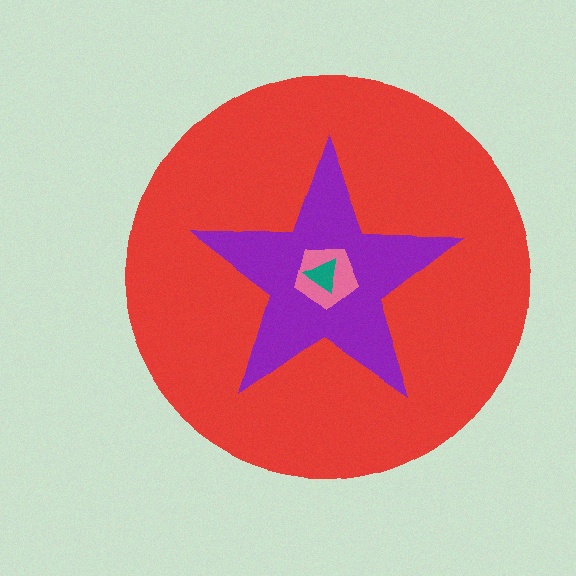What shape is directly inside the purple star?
The pink pentagon.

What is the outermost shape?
The red circle.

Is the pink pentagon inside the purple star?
Yes.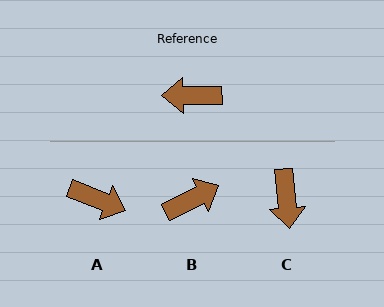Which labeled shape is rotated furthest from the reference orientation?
A, about 157 degrees away.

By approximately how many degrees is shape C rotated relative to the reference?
Approximately 94 degrees counter-clockwise.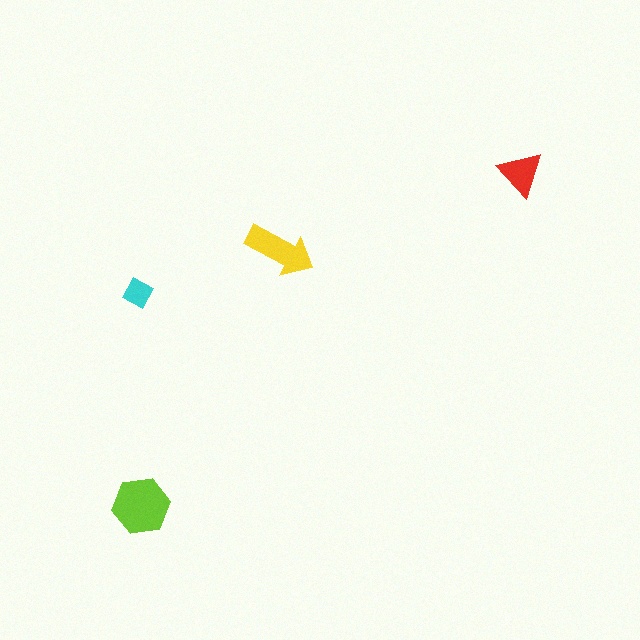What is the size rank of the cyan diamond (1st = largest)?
4th.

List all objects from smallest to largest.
The cyan diamond, the red triangle, the yellow arrow, the lime hexagon.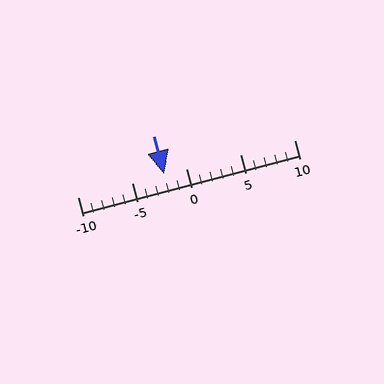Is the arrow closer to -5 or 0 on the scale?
The arrow is closer to 0.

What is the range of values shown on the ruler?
The ruler shows values from -10 to 10.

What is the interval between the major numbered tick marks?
The major tick marks are spaced 5 units apart.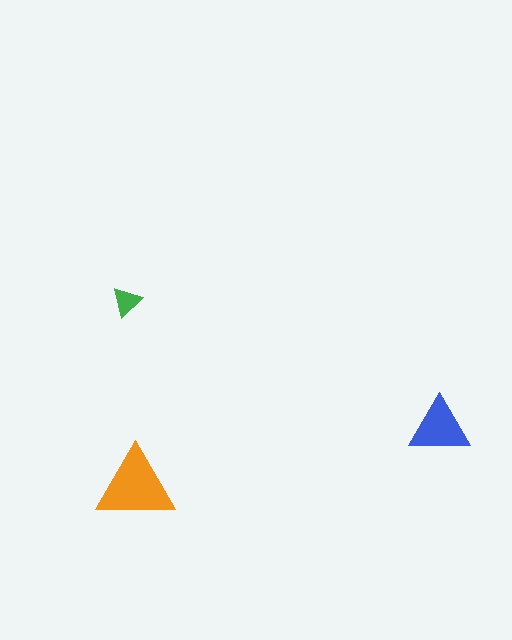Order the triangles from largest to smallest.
the orange one, the blue one, the green one.